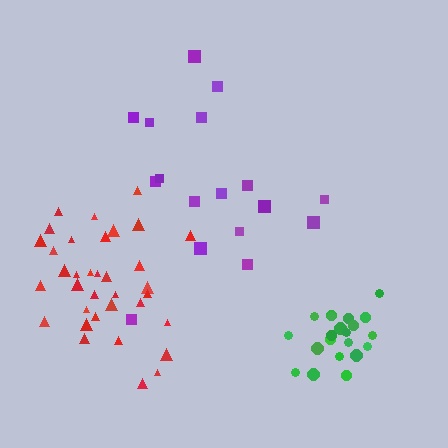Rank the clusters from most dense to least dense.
green, red, purple.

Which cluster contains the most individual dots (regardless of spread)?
Red (35).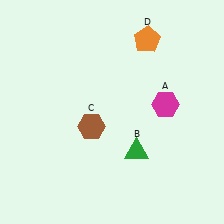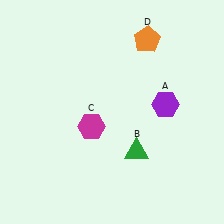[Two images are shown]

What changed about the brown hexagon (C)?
In Image 1, C is brown. In Image 2, it changed to magenta.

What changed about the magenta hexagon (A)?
In Image 1, A is magenta. In Image 2, it changed to purple.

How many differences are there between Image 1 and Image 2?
There are 2 differences between the two images.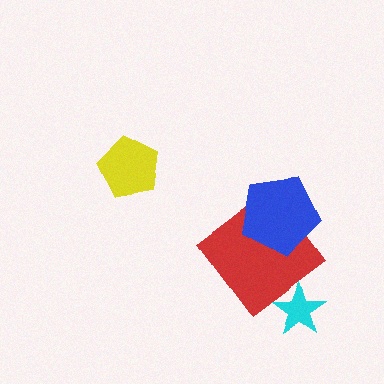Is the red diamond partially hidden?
Yes, it is partially covered by another shape.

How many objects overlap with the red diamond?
1 object overlaps with the red diamond.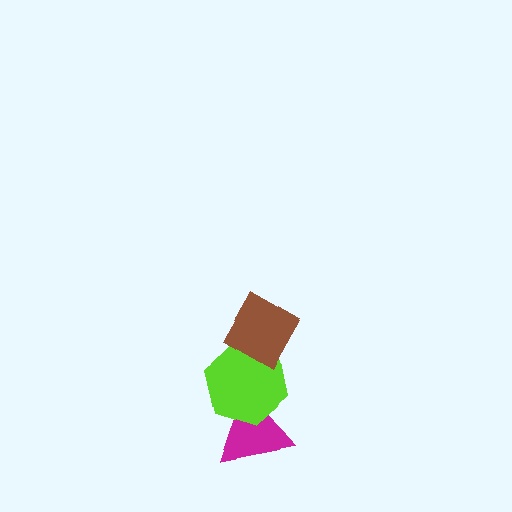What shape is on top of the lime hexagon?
The brown diamond is on top of the lime hexagon.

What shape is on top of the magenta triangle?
The lime hexagon is on top of the magenta triangle.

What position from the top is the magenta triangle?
The magenta triangle is 3rd from the top.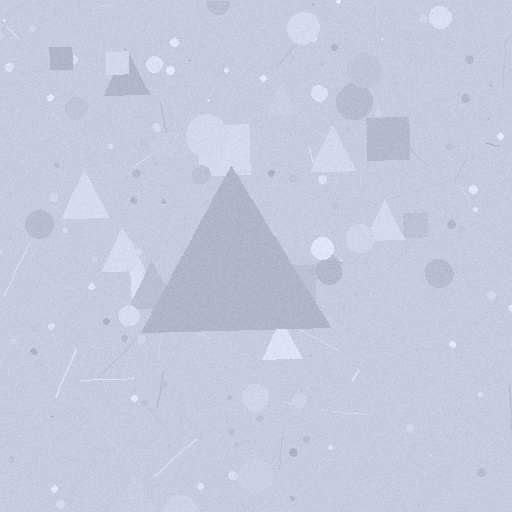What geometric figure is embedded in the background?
A triangle is embedded in the background.